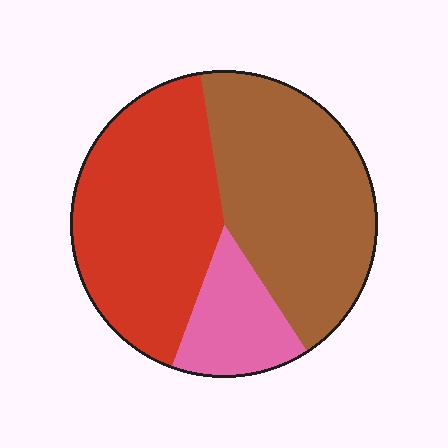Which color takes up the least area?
Pink, at roughly 15%.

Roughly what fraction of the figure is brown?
Brown takes up between a quarter and a half of the figure.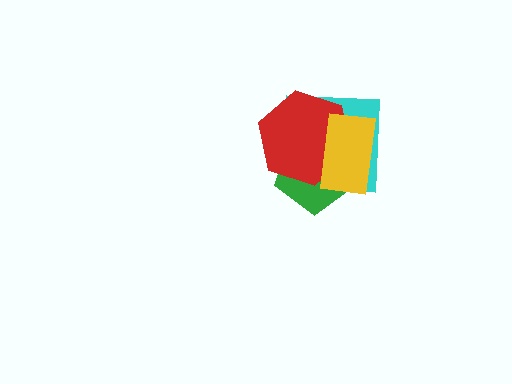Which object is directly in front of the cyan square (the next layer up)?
The green pentagon is directly in front of the cyan square.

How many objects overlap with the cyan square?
3 objects overlap with the cyan square.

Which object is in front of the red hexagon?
The yellow rectangle is in front of the red hexagon.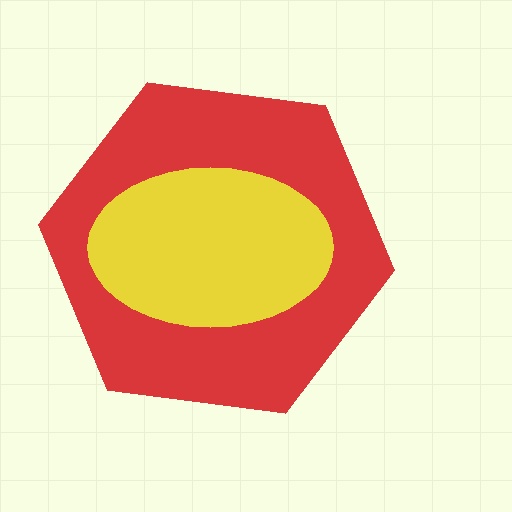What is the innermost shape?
The yellow ellipse.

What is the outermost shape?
The red hexagon.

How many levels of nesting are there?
2.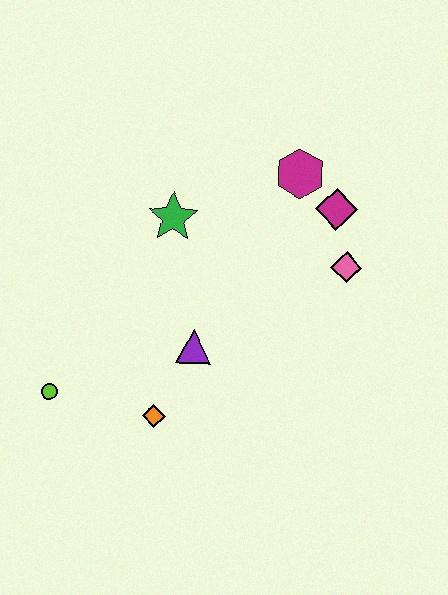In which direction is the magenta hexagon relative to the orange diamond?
The magenta hexagon is above the orange diamond.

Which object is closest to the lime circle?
The orange diamond is closest to the lime circle.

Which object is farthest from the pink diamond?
The lime circle is farthest from the pink diamond.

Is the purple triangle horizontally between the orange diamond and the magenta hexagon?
Yes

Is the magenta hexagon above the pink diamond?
Yes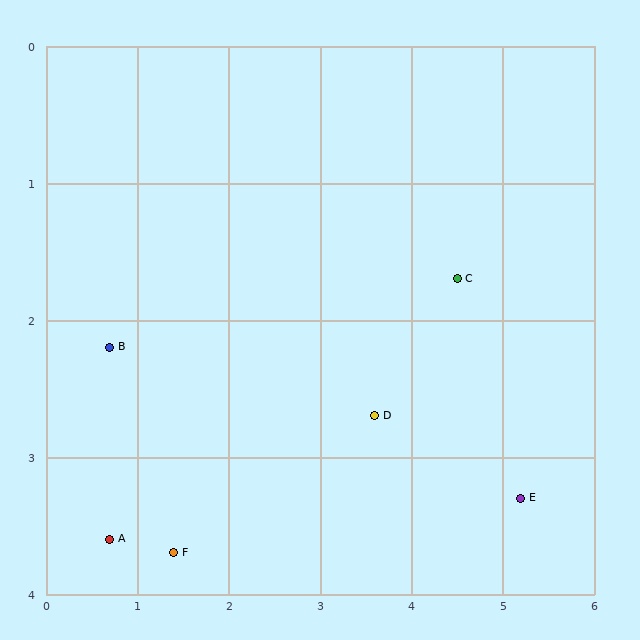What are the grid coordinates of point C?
Point C is at approximately (4.5, 1.7).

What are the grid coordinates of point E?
Point E is at approximately (5.2, 3.3).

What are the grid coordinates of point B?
Point B is at approximately (0.7, 2.2).